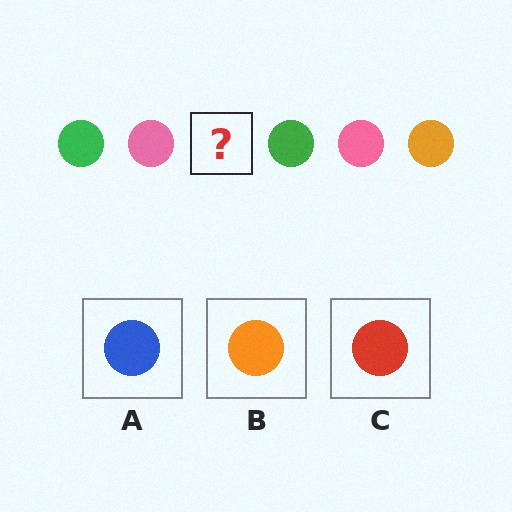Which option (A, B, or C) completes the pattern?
B.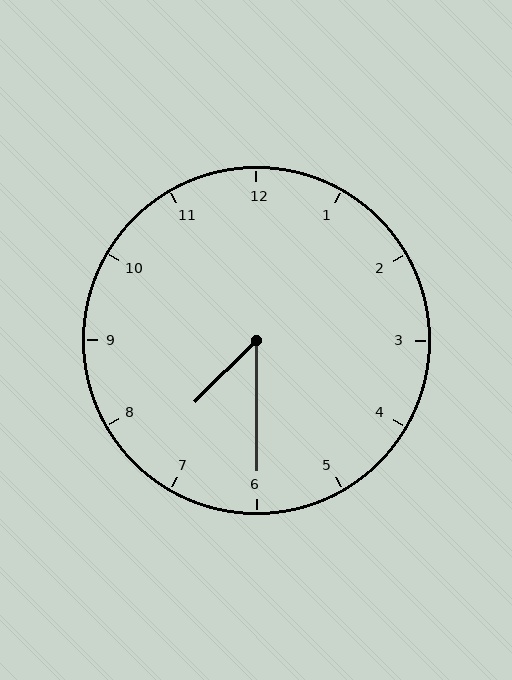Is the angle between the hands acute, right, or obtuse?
It is acute.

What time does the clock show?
7:30.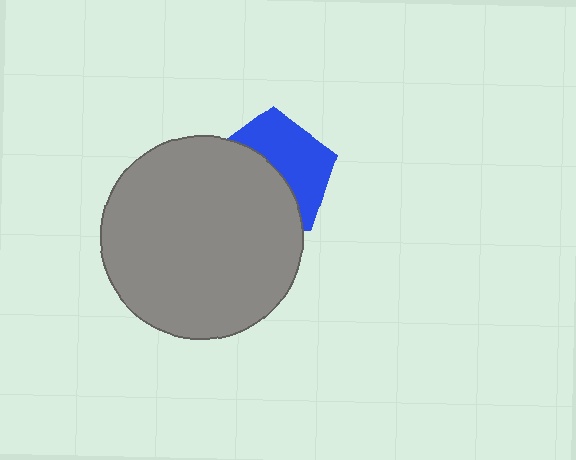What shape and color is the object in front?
The object in front is a gray circle.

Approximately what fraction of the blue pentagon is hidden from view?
Roughly 53% of the blue pentagon is hidden behind the gray circle.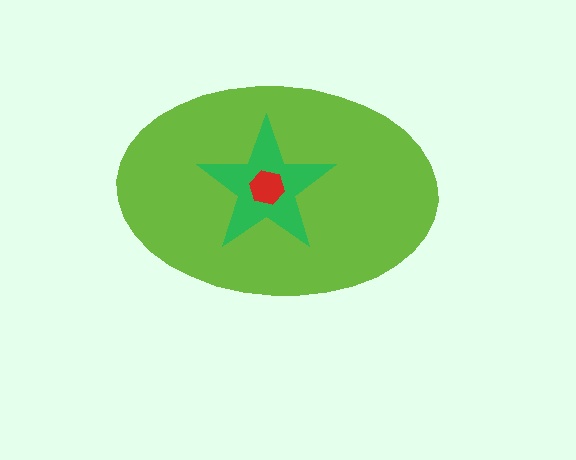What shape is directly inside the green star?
The red hexagon.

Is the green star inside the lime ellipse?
Yes.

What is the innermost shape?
The red hexagon.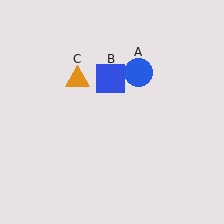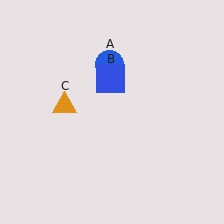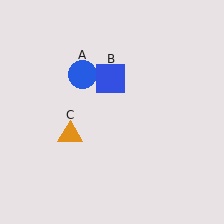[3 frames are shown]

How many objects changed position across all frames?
2 objects changed position: blue circle (object A), orange triangle (object C).